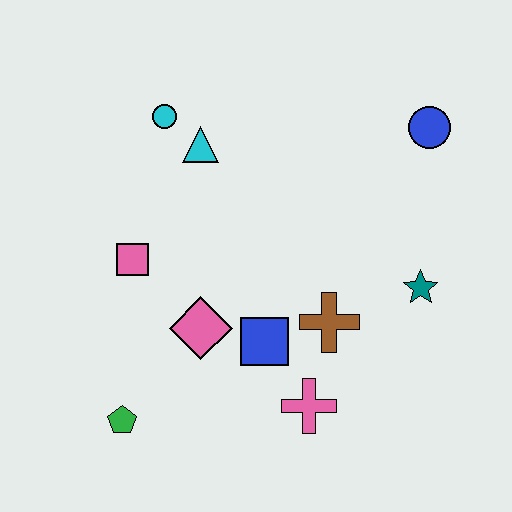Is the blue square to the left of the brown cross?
Yes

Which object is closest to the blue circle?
The teal star is closest to the blue circle.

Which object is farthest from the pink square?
The blue circle is farthest from the pink square.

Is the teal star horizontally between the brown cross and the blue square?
No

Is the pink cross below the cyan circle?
Yes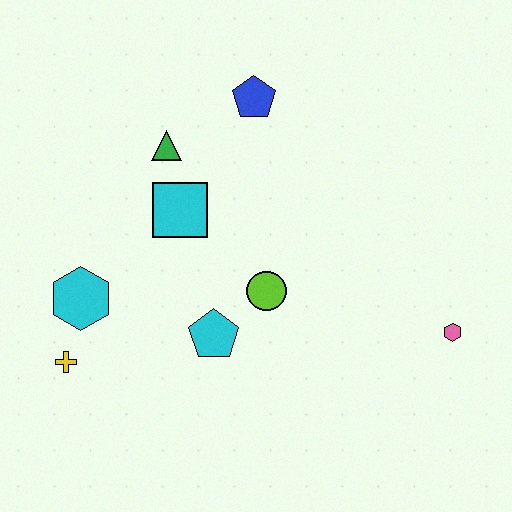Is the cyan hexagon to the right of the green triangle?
No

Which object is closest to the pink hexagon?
The lime circle is closest to the pink hexagon.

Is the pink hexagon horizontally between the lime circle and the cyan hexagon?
No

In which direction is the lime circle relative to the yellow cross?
The lime circle is to the right of the yellow cross.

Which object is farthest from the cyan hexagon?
The pink hexagon is farthest from the cyan hexagon.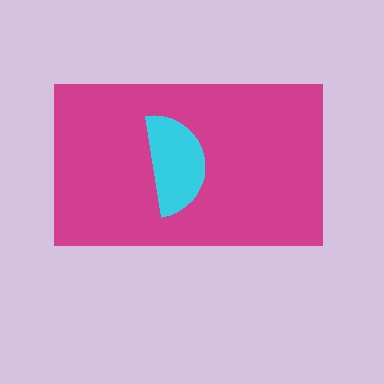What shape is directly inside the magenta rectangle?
The cyan semicircle.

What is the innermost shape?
The cyan semicircle.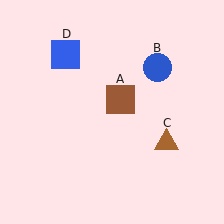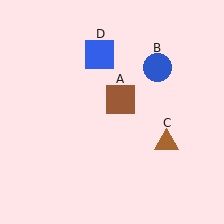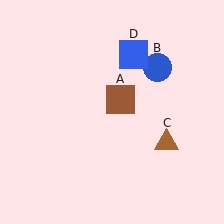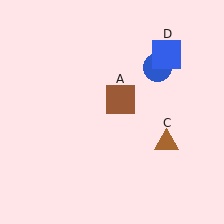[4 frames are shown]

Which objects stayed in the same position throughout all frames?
Brown square (object A) and blue circle (object B) and brown triangle (object C) remained stationary.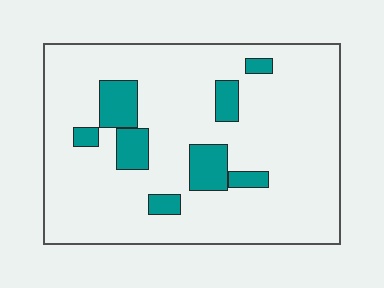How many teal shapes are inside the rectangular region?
8.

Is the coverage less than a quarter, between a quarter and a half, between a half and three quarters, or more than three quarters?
Less than a quarter.